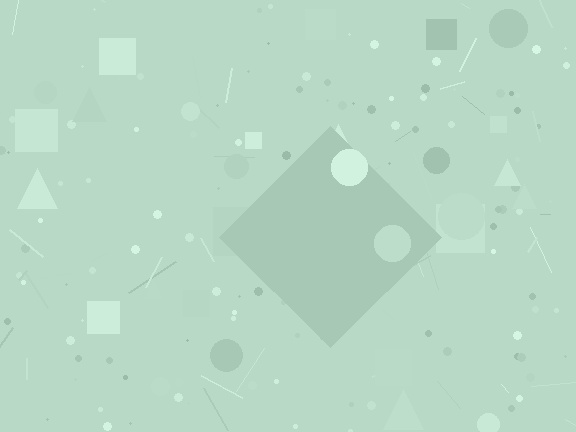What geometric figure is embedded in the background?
A diamond is embedded in the background.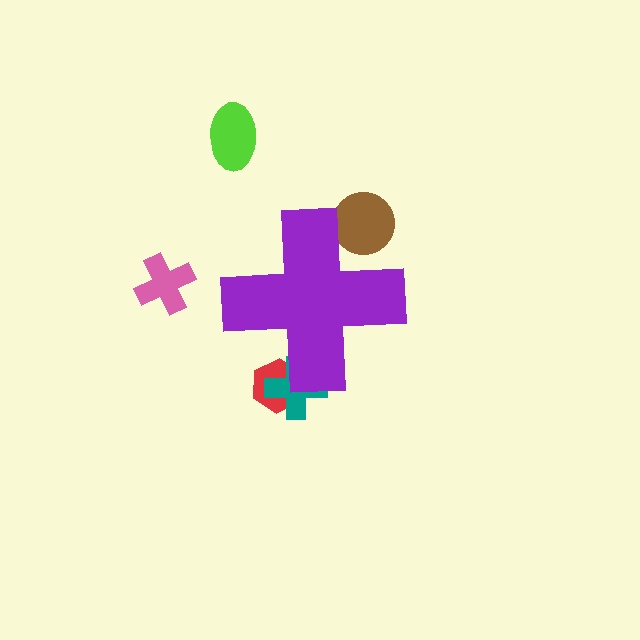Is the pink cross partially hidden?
No, the pink cross is fully visible.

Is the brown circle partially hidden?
Yes, the brown circle is partially hidden behind the purple cross.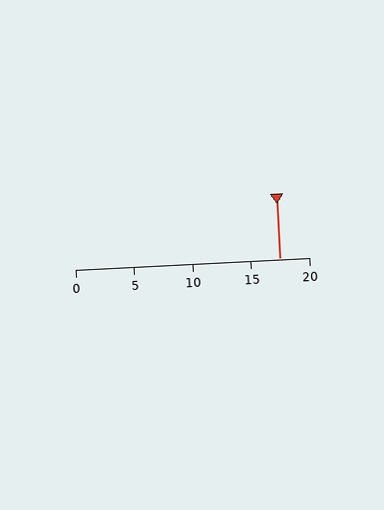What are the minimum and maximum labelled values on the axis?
The axis runs from 0 to 20.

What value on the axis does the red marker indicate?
The marker indicates approximately 17.5.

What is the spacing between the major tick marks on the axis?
The major ticks are spaced 5 apart.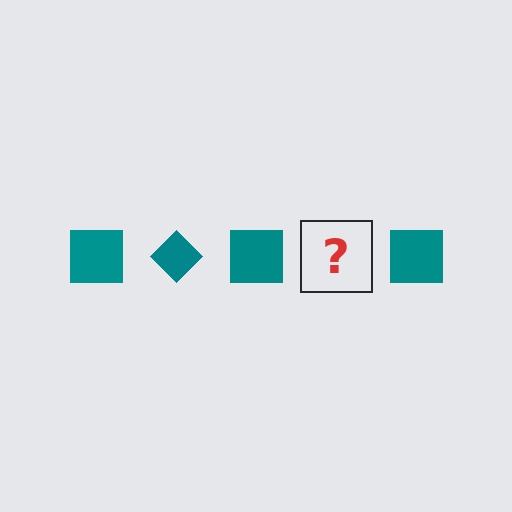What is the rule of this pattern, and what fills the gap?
The rule is that the pattern cycles through square, diamond shapes in teal. The gap should be filled with a teal diamond.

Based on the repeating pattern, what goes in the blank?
The blank should be a teal diamond.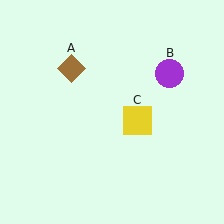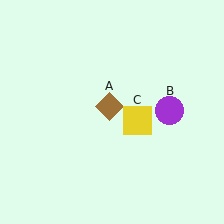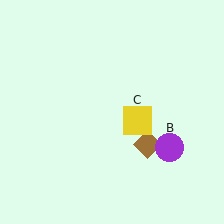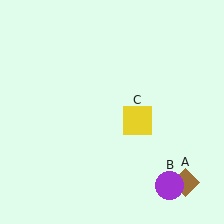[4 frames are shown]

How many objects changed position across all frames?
2 objects changed position: brown diamond (object A), purple circle (object B).